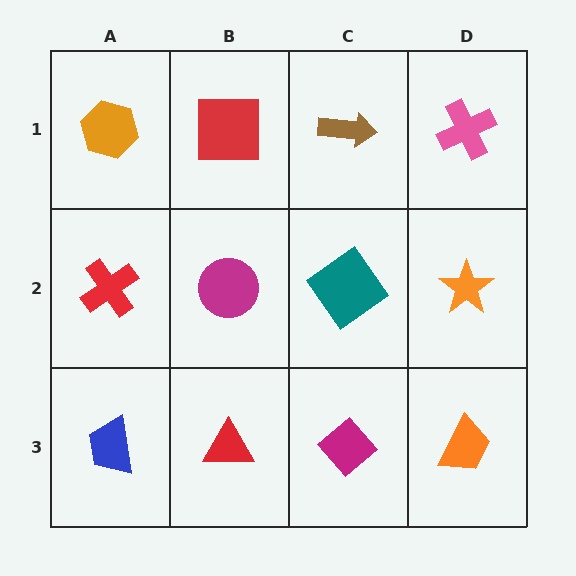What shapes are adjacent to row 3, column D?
An orange star (row 2, column D), a magenta diamond (row 3, column C).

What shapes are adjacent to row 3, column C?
A teal diamond (row 2, column C), a red triangle (row 3, column B), an orange trapezoid (row 3, column D).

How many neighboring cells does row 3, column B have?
3.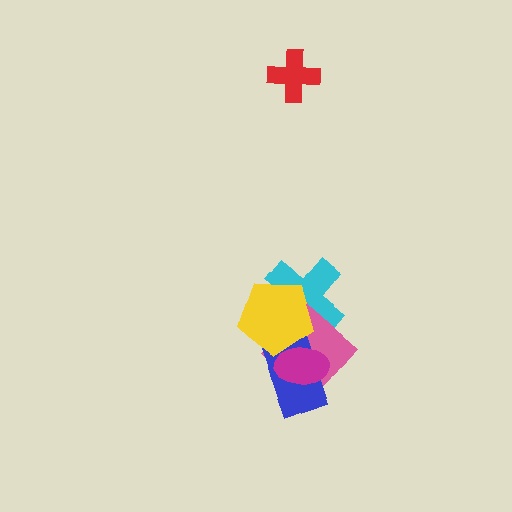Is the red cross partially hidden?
No, no other shape covers it.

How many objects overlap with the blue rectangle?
3 objects overlap with the blue rectangle.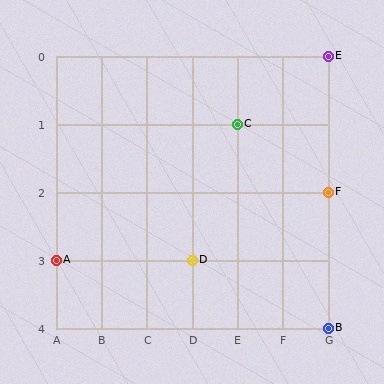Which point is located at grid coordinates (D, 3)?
Point D is at (D, 3).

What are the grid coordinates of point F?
Point F is at grid coordinates (G, 2).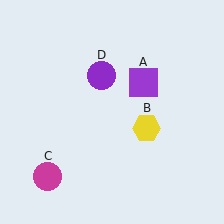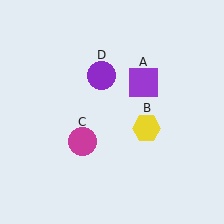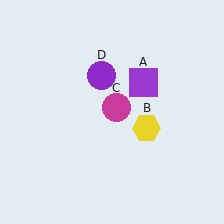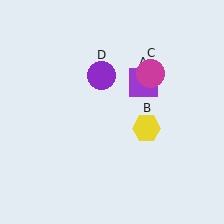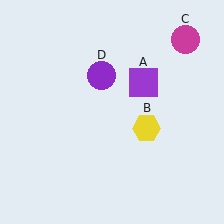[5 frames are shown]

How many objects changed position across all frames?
1 object changed position: magenta circle (object C).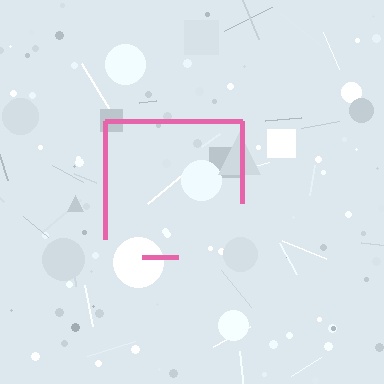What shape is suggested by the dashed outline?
The dashed outline suggests a square.